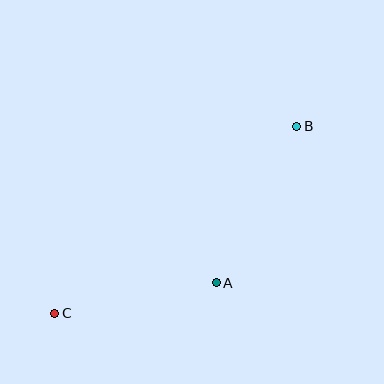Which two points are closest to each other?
Points A and C are closest to each other.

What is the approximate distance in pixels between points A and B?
The distance between A and B is approximately 176 pixels.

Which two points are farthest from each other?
Points B and C are farthest from each other.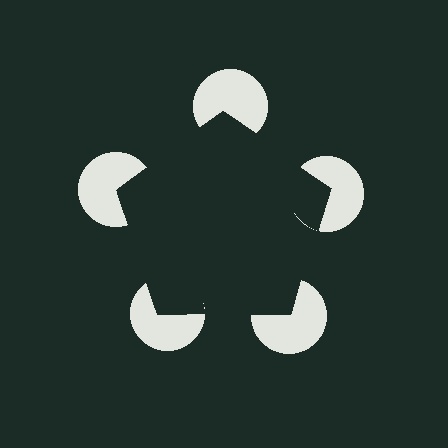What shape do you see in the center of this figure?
An illusory pentagon — its edges are inferred from the aligned wedge cuts in the pac-man discs, not physically drawn.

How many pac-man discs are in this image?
There are 5 — one at each vertex of the illusory pentagon.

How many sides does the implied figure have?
5 sides.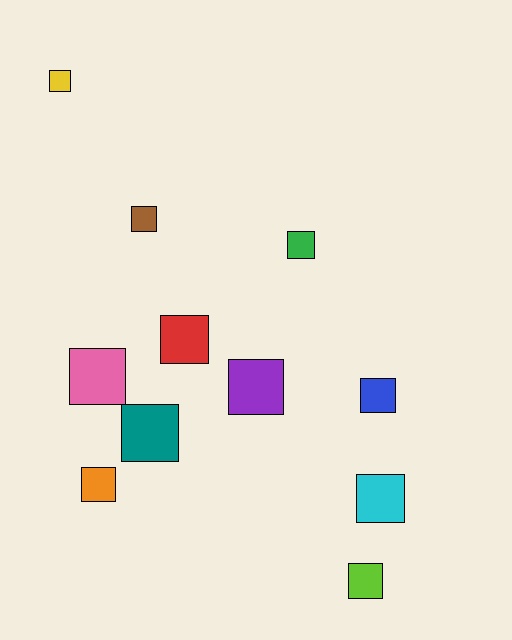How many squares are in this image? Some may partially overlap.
There are 11 squares.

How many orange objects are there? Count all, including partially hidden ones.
There is 1 orange object.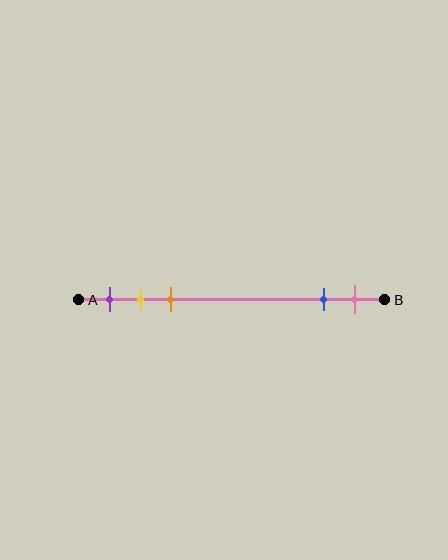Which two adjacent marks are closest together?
The yellow and orange marks are the closest adjacent pair.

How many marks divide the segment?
There are 5 marks dividing the segment.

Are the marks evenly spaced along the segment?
No, the marks are not evenly spaced.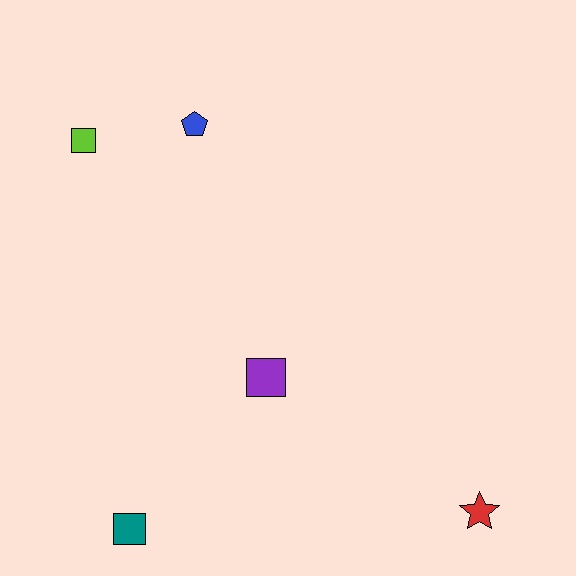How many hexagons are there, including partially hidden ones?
There are no hexagons.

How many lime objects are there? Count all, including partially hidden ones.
There is 1 lime object.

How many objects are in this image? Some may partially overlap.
There are 5 objects.